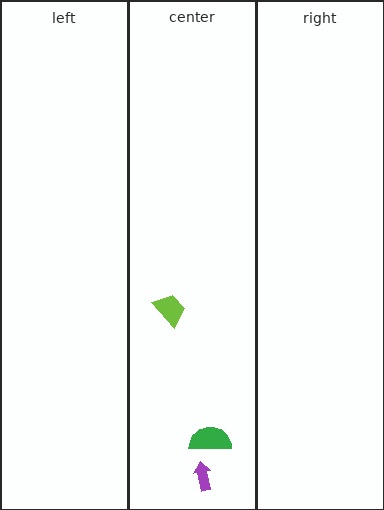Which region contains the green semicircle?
The center region.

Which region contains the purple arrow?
The center region.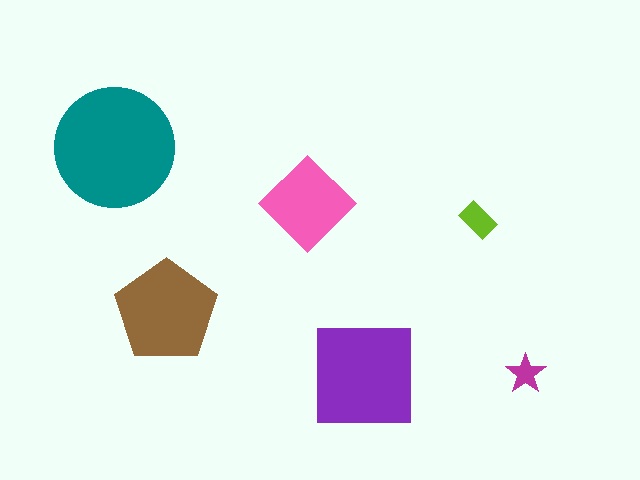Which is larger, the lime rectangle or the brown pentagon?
The brown pentagon.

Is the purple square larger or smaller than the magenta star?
Larger.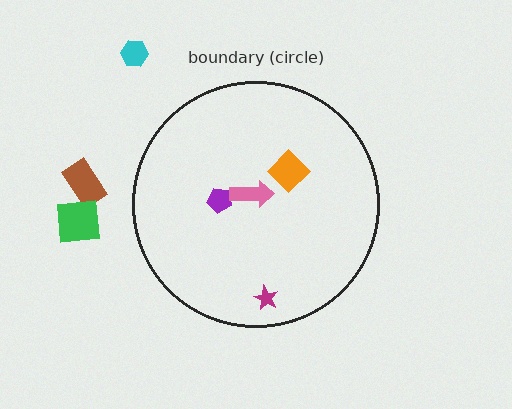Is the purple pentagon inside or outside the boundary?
Inside.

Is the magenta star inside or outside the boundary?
Inside.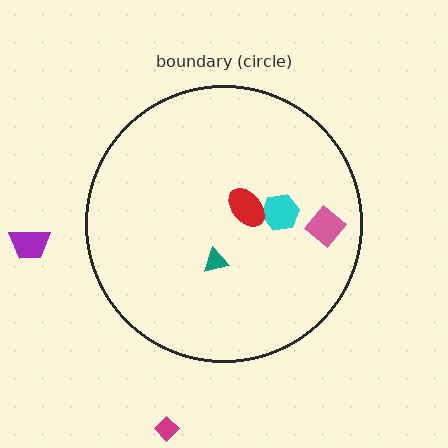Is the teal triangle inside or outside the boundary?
Inside.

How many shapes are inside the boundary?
4 inside, 2 outside.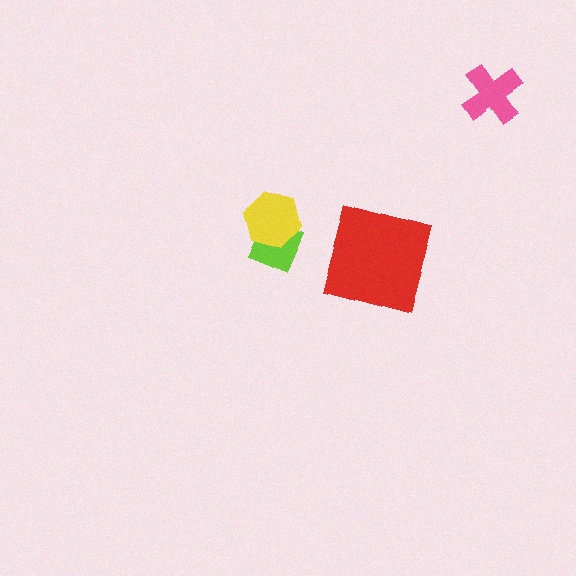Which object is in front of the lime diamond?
The yellow hexagon is in front of the lime diamond.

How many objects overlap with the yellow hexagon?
1 object overlaps with the yellow hexagon.